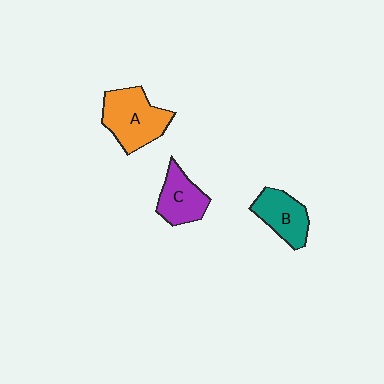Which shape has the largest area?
Shape A (orange).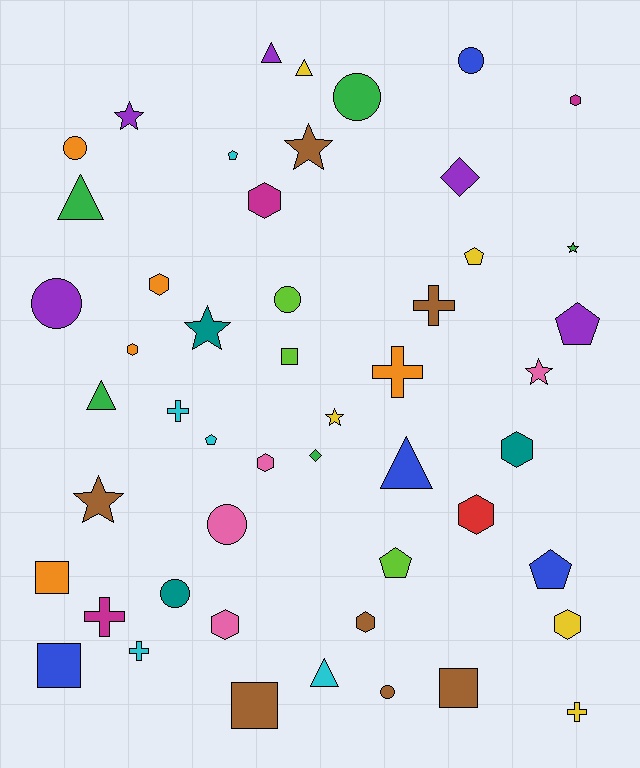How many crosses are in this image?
There are 6 crosses.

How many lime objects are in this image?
There are 3 lime objects.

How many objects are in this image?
There are 50 objects.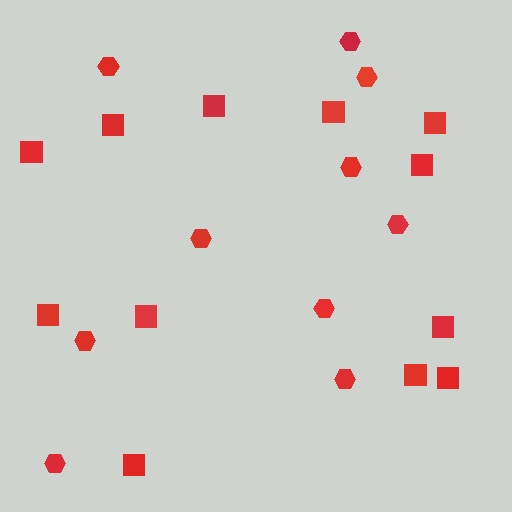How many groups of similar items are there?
There are 2 groups: one group of squares (12) and one group of hexagons (10).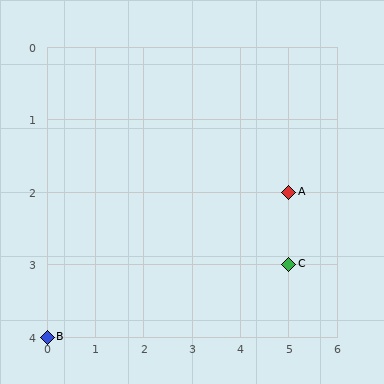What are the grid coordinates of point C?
Point C is at grid coordinates (5, 3).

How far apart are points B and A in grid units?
Points B and A are 5 columns and 2 rows apart (about 5.4 grid units diagonally).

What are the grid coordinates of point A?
Point A is at grid coordinates (5, 2).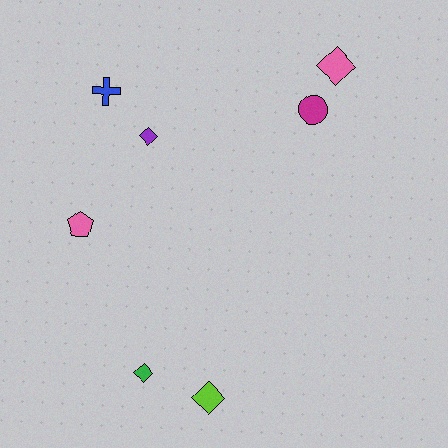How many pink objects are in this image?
There are 2 pink objects.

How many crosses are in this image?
There is 1 cross.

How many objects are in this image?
There are 7 objects.